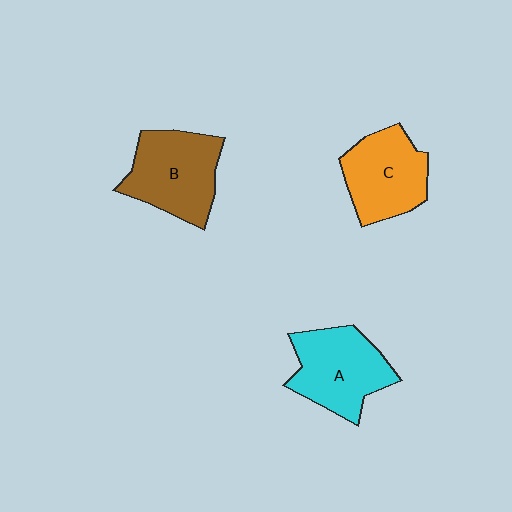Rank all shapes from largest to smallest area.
From largest to smallest: B (brown), A (cyan), C (orange).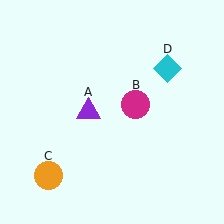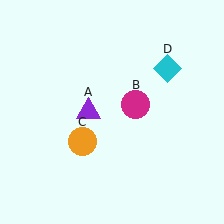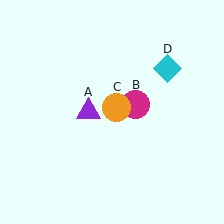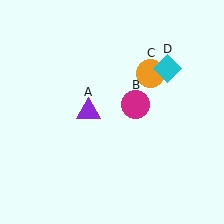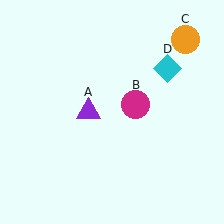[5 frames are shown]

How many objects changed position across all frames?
1 object changed position: orange circle (object C).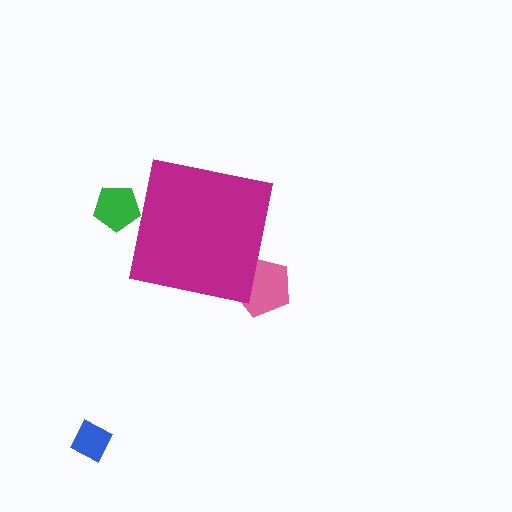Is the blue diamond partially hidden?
No, the blue diamond is fully visible.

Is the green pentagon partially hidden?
Yes, the green pentagon is partially hidden behind the magenta square.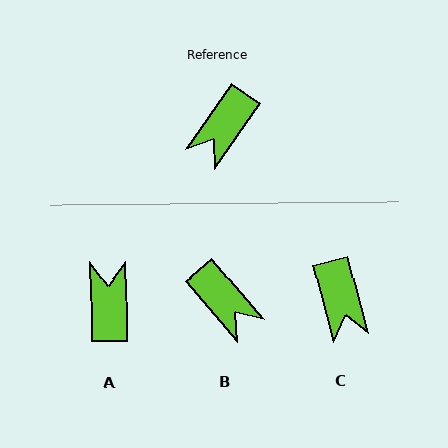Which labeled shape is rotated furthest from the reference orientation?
A, about 145 degrees away.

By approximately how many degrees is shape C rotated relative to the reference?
Approximately 49 degrees counter-clockwise.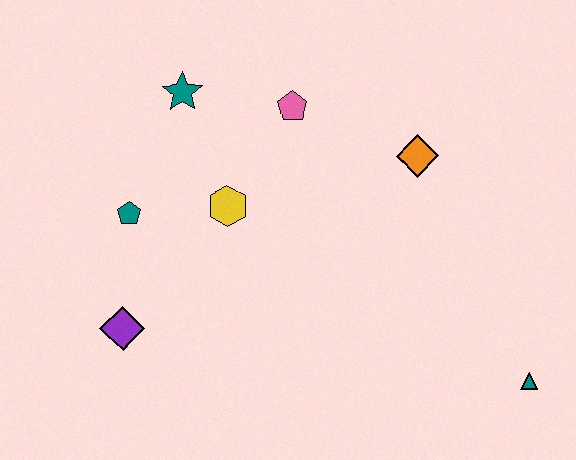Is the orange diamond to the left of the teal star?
No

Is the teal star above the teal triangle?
Yes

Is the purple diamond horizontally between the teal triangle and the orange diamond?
No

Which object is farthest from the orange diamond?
The purple diamond is farthest from the orange diamond.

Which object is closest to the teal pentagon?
The yellow hexagon is closest to the teal pentagon.